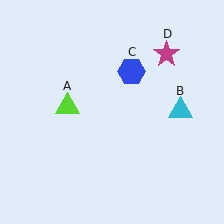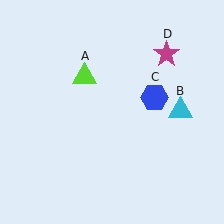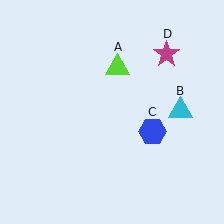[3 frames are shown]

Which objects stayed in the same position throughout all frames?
Cyan triangle (object B) and magenta star (object D) remained stationary.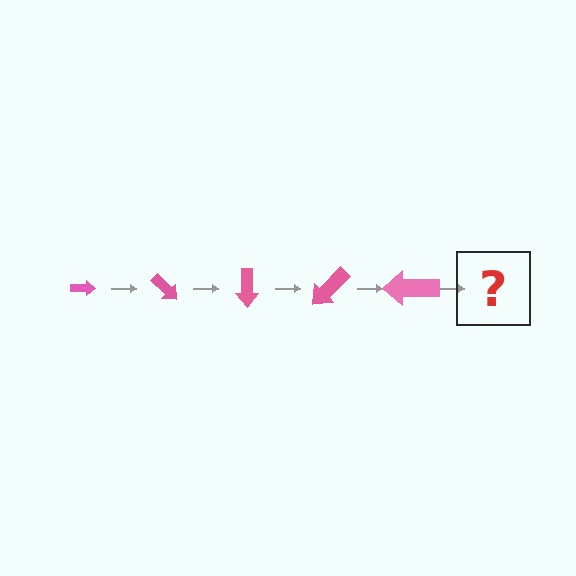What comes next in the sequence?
The next element should be an arrow, larger than the previous one and rotated 225 degrees from the start.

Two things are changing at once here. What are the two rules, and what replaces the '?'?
The two rules are that the arrow grows larger each step and it rotates 45 degrees each step. The '?' should be an arrow, larger than the previous one and rotated 225 degrees from the start.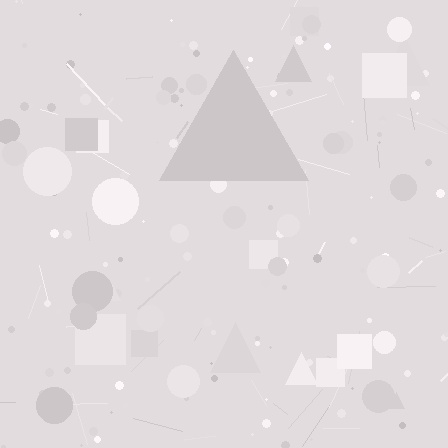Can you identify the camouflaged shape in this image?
The camouflaged shape is a triangle.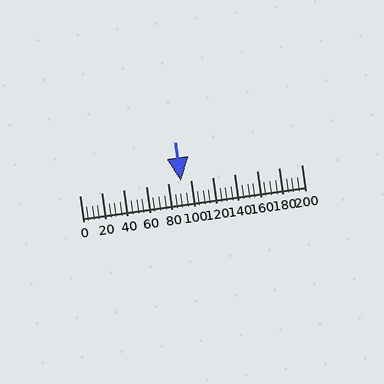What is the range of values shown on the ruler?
The ruler shows values from 0 to 200.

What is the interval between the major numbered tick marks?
The major tick marks are spaced 20 units apart.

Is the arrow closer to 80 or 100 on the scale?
The arrow is closer to 100.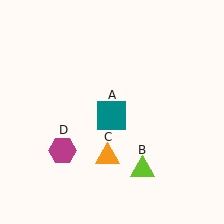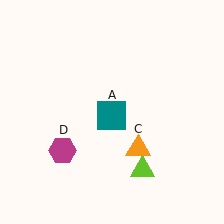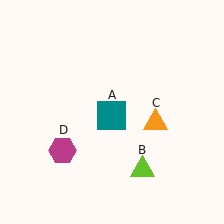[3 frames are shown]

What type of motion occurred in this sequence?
The orange triangle (object C) rotated counterclockwise around the center of the scene.